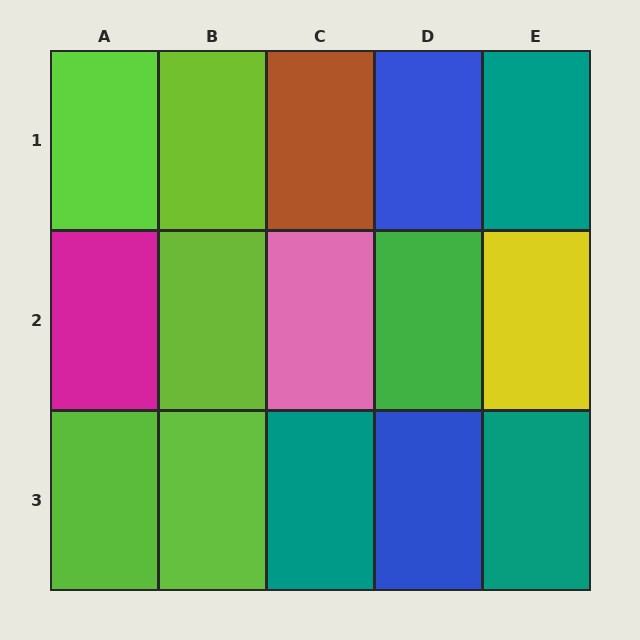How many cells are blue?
2 cells are blue.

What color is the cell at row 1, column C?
Brown.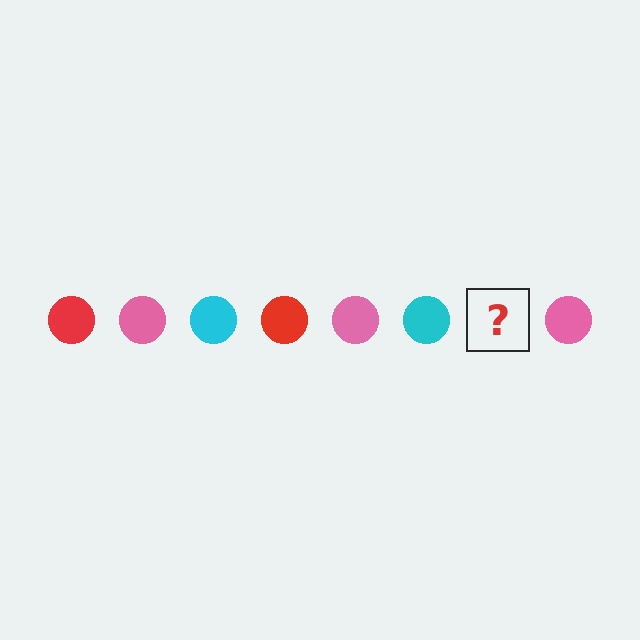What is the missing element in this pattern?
The missing element is a red circle.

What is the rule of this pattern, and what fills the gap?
The rule is that the pattern cycles through red, pink, cyan circles. The gap should be filled with a red circle.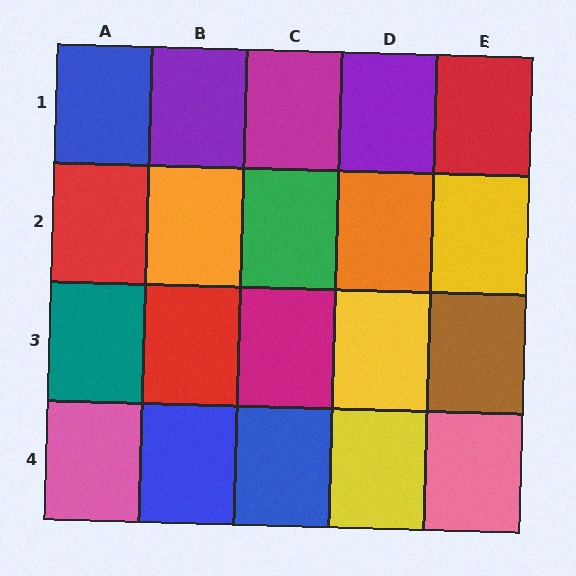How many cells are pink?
2 cells are pink.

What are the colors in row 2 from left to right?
Red, orange, green, orange, yellow.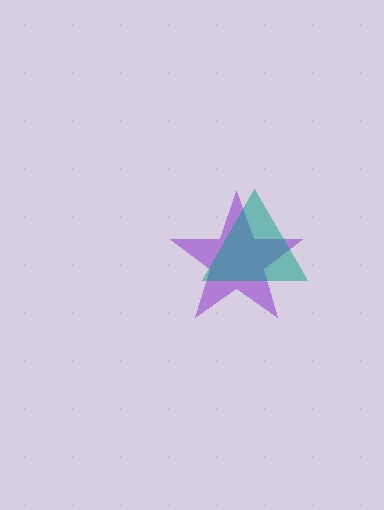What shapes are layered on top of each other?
The layered shapes are: a purple star, a teal triangle.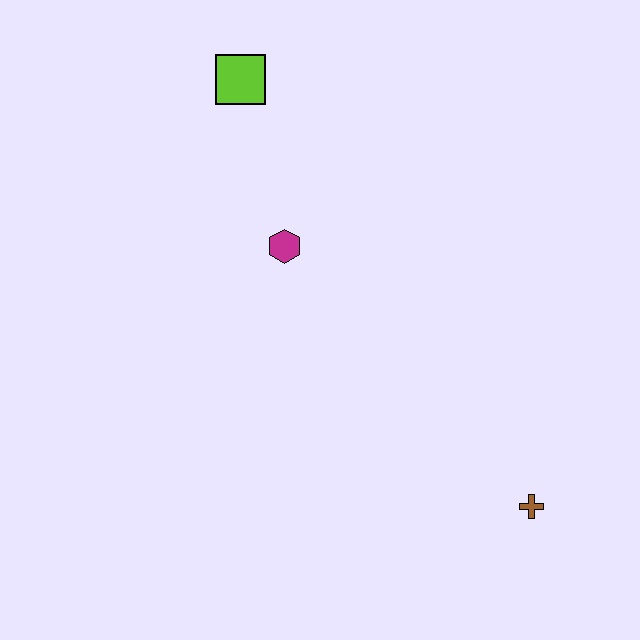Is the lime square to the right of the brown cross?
No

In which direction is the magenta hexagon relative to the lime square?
The magenta hexagon is below the lime square.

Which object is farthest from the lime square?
The brown cross is farthest from the lime square.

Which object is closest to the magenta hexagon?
The lime square is closest to the magenta hexagon.